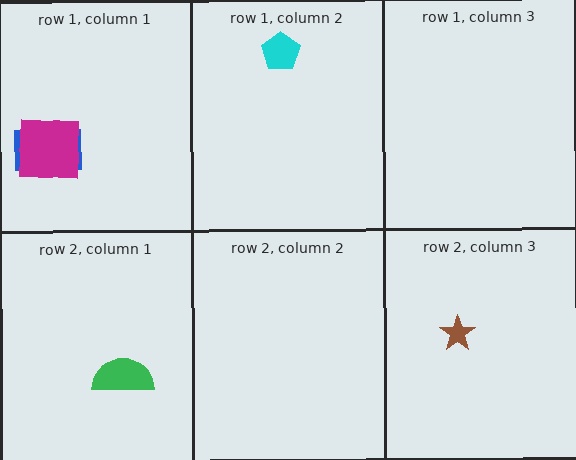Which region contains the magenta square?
The row 1, column 1 region.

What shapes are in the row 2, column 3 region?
The brown star.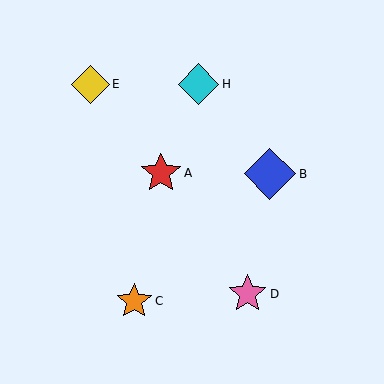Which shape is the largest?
The blue diamond (labeled B) is the largest.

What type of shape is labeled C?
Shape C is an orange star.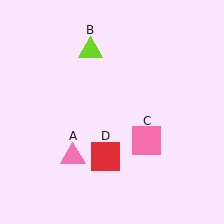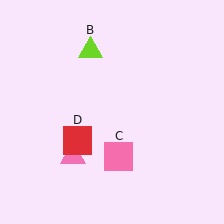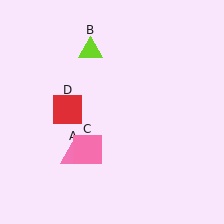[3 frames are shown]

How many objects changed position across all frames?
2 objects changed position: pink square (object C), red square (object D).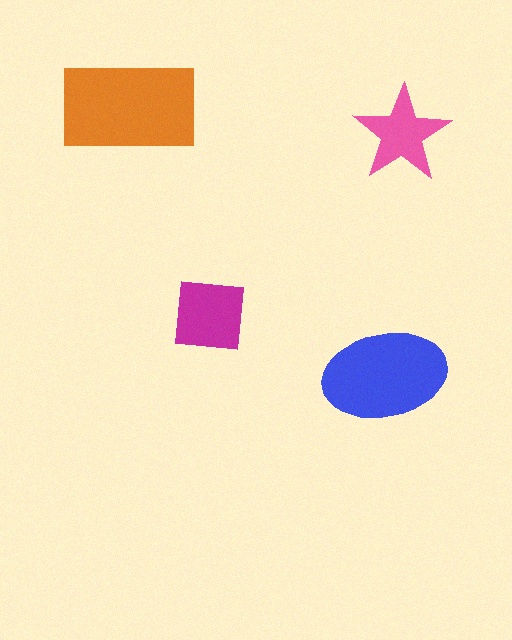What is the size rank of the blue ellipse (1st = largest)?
2nd.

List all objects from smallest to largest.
The pink star, the magenta square, the blue ellipse, the orange rectangle.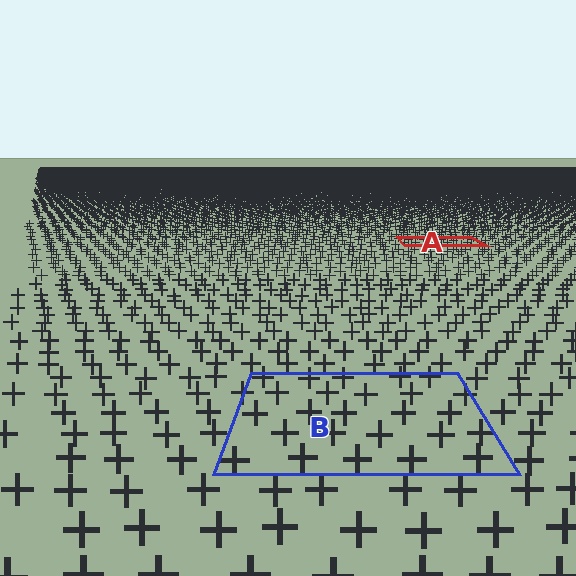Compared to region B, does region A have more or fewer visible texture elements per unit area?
Region A has more texture elements per unit area — they are packed more densely because it is farther away.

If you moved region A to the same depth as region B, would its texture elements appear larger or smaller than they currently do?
They would appear larger. At a closer depth, the same texture elements are projected at a bigger on-screen size.